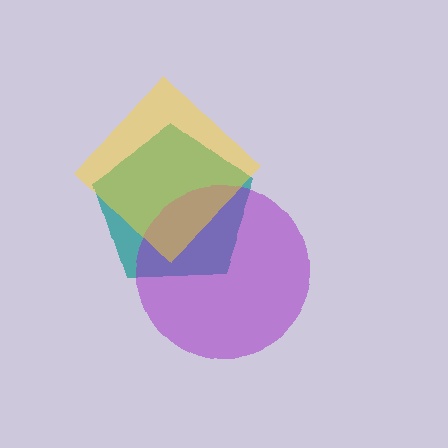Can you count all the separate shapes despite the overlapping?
Yes, there are 3 separate shapes.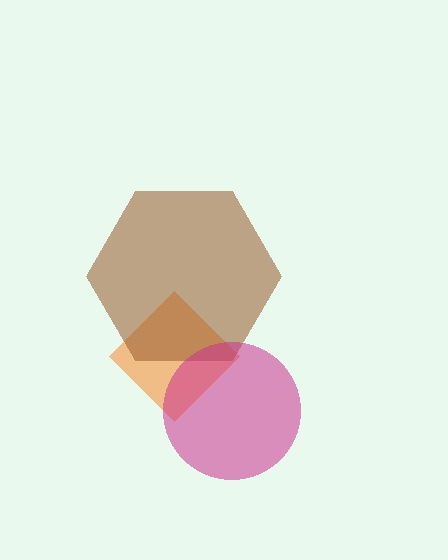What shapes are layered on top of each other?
The layered shapes are: an orange diamond, a brown hexagon, a magenta circle.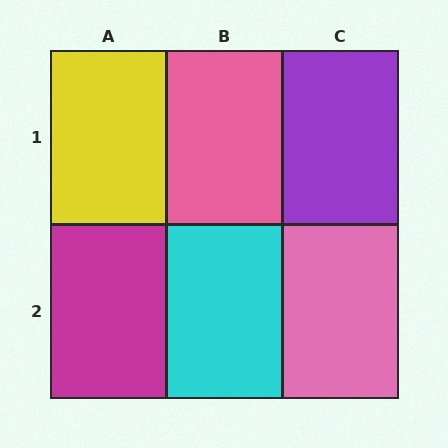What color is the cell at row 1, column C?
Purple.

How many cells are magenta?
1 cell is magenta.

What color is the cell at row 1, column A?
Yellow.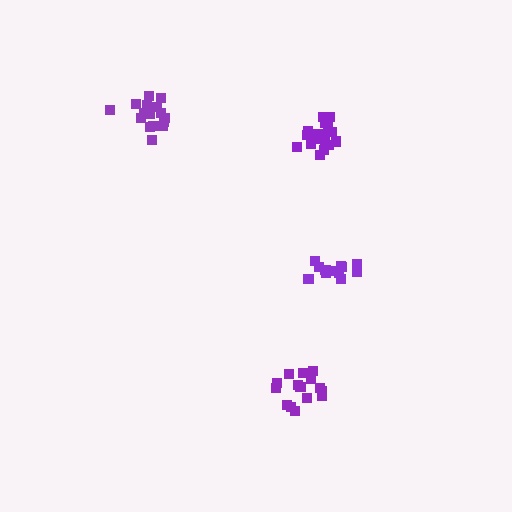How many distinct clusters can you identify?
There are 4 distinct clusters.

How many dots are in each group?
Group 1: 16 dots, Group 2: 13 dots, Group 3: 17 dots, Group 4: 19 dots (65 total).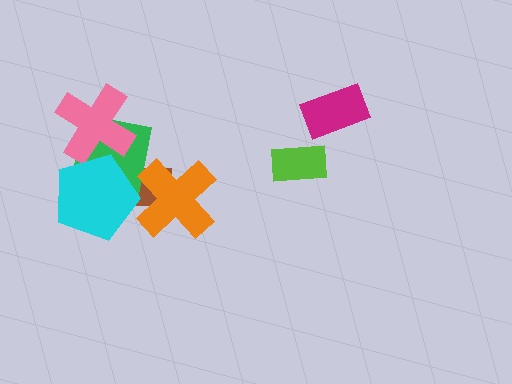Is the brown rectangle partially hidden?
Yes, it is partially covered by another shape.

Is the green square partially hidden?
Yes, it is partially covered by another shape.